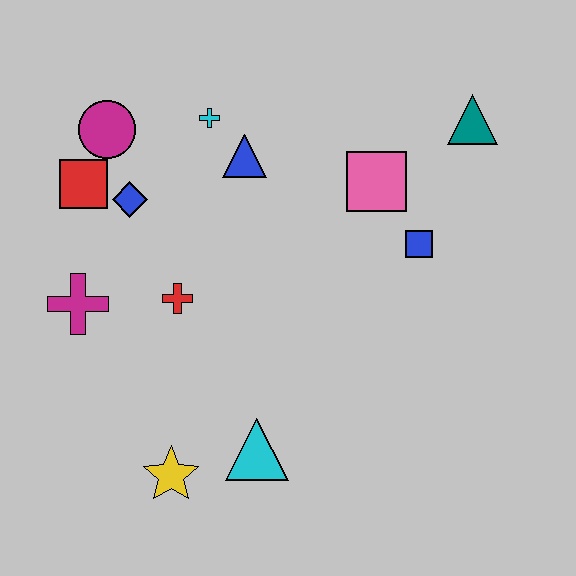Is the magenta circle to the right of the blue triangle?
No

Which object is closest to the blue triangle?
The cyan cross is closest to the blue triangle.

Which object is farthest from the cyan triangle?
The teal triangle is farthest from the cyan triangle.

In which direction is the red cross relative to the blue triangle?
The red cross is below the blue triangle.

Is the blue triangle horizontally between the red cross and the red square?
No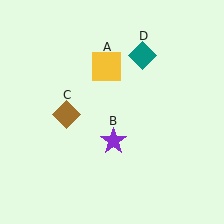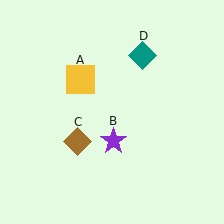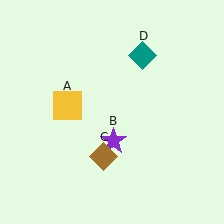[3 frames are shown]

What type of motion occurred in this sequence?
The yellow square (object A), brown diamond (object C) rotated counterclockwise around the center of the scene.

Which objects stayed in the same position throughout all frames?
Purple star (object B) and teal diamond (object D) remained stationary.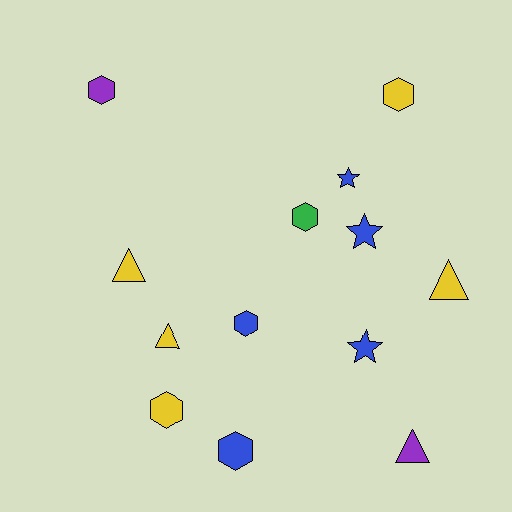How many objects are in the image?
There are 13 objects.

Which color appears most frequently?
Blue, with 5 objects.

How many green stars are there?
There are no green stars.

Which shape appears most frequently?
Hexagon, with 6 objects.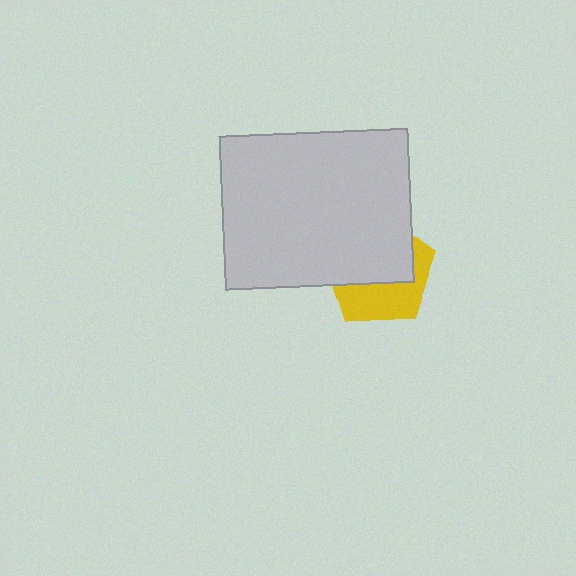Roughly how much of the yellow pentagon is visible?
A small part of it is visible (roughly 42%).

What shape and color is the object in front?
The object in front is a light gray rectangle.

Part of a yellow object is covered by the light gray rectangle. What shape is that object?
It is a pentagon.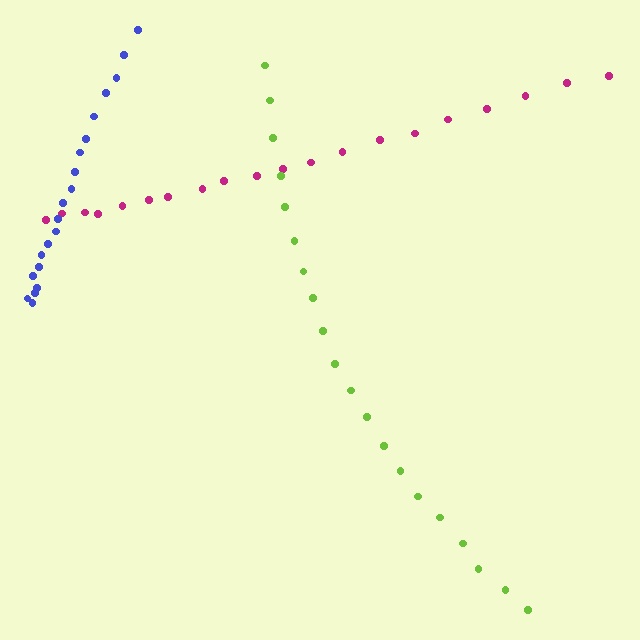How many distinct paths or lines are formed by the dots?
There are 3 distinct paths.